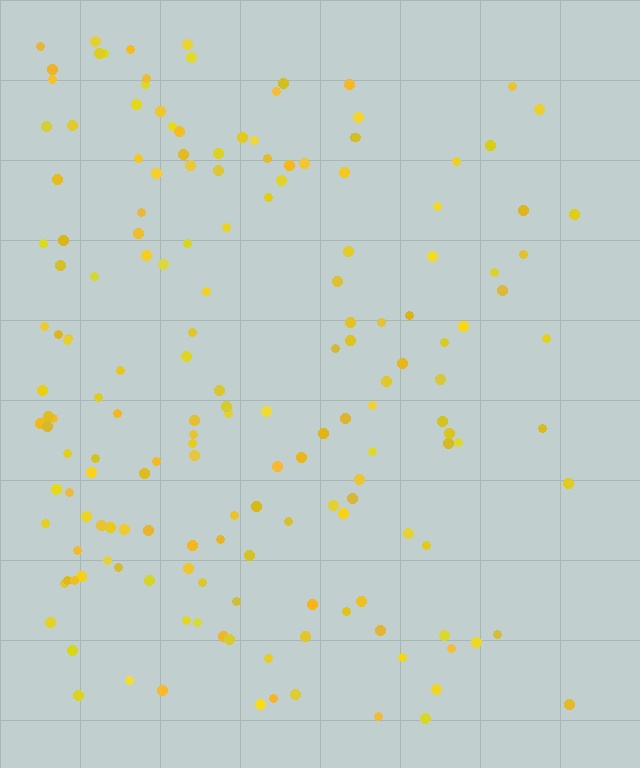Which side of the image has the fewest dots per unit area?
The right.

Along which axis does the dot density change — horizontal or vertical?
Horizontal.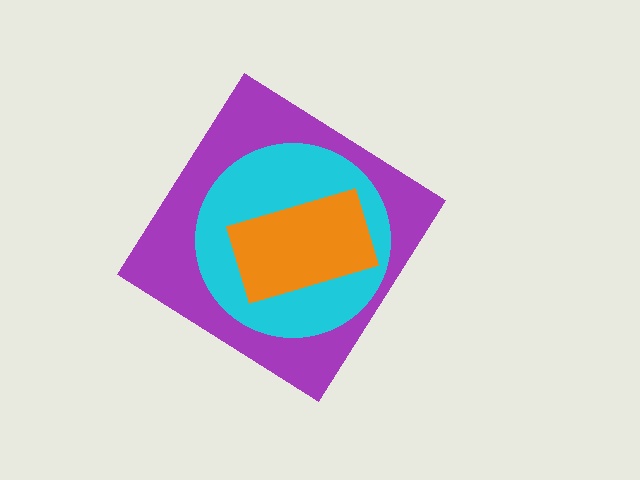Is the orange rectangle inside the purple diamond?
Yes.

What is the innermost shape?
The orange rectangle.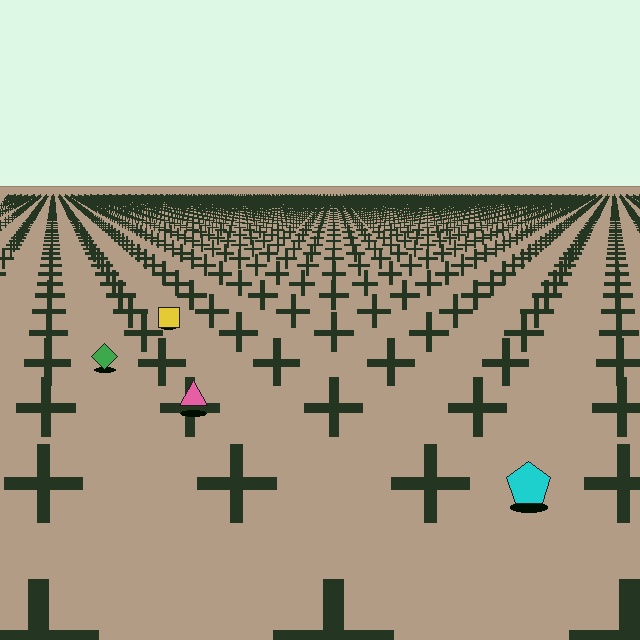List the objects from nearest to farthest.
From nearest to farthest: the cyan pentagon, the pink triangle, the green diamond, the yellow square.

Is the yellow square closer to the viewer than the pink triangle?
No. The pink triangle is closer — you can tell from the texture gradient: the ground texture is coarser near it.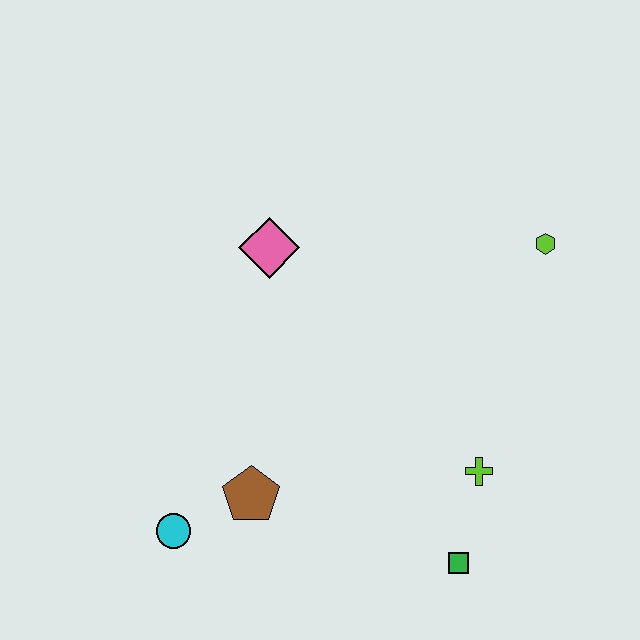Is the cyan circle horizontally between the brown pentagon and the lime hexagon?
No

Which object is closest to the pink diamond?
The brown pentagon is closest to the pink diamond.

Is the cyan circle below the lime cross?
Yes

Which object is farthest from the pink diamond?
The green square is farthest from the pink diamond.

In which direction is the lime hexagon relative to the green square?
The lime hexagon is above the green square.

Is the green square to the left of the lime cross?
Yes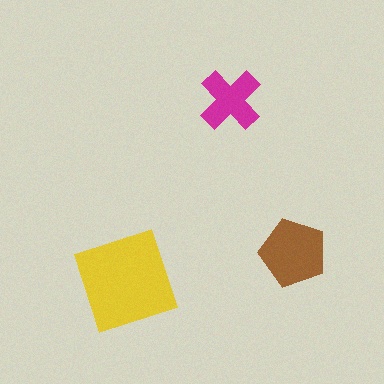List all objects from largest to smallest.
The yellow diamond, the brown pentagon, the magenta cross.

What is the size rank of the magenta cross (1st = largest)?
3rd.